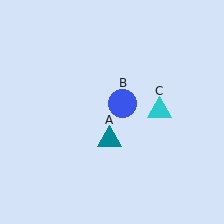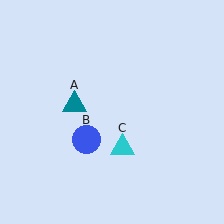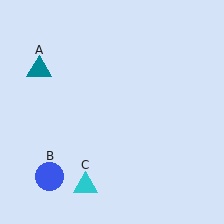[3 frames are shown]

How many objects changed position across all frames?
3 objects changed position: teal triangle (object A), blue circle (object B), cyan triangle (object C).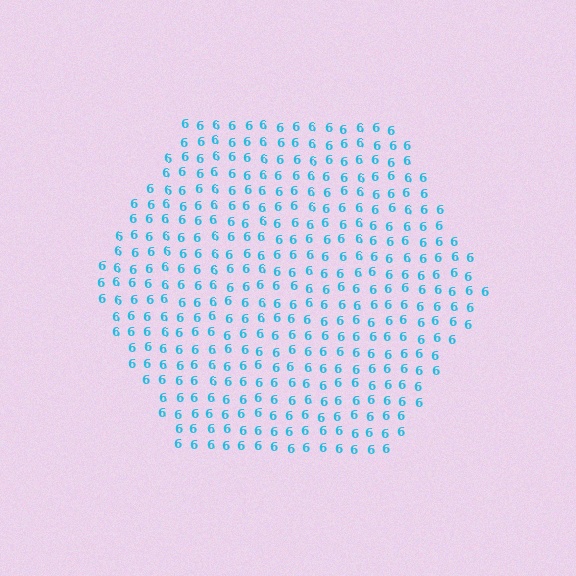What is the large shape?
The large shape is a hexagon.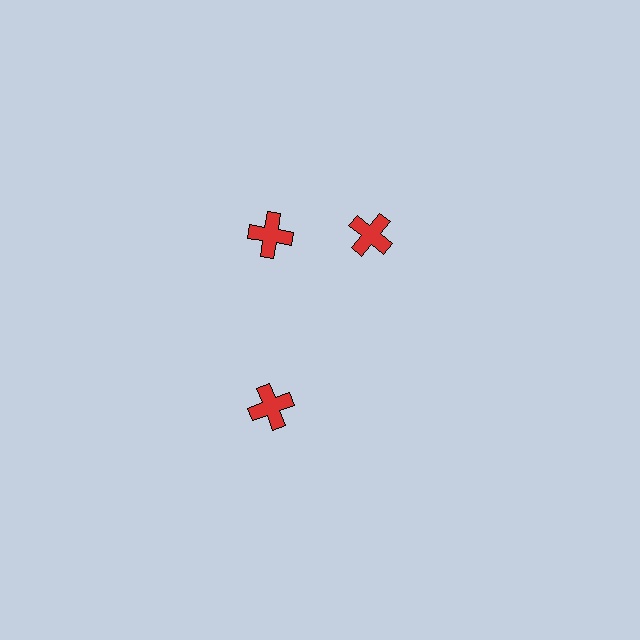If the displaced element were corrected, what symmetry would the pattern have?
It would have 3-fold rotational symmetry — the pattern would map onto itself every 120 degrees.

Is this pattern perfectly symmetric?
No. The 3 red crosses are arranged in a ring, but one element near the 3 o'clock position is rotated out of alignment along the ring, breaking the 3-fold rotational symmetry.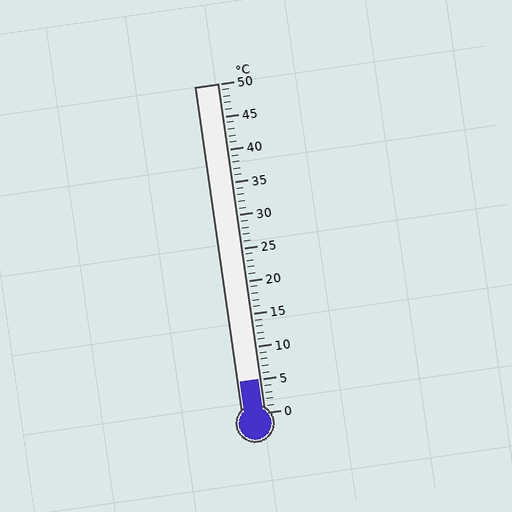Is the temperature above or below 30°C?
The temperature is below 30°C.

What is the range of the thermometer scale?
The thermometer scale ranges from 0°C to 50°C.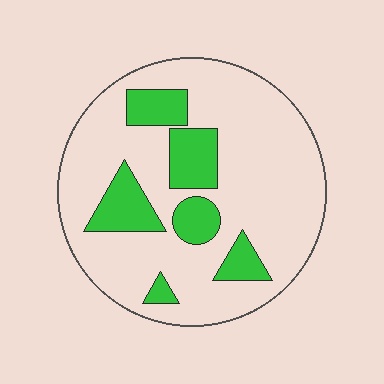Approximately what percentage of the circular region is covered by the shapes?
Approximately 20%.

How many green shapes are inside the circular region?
6.